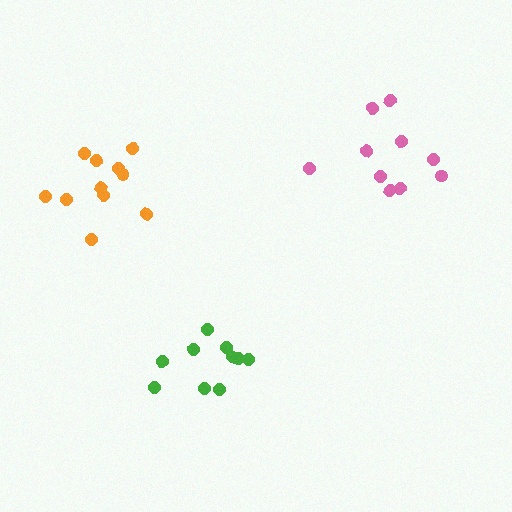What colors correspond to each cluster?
The clusters are colored: pink, green, orange.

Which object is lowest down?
The green cluster is bottommost.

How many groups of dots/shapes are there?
There are 3 groups.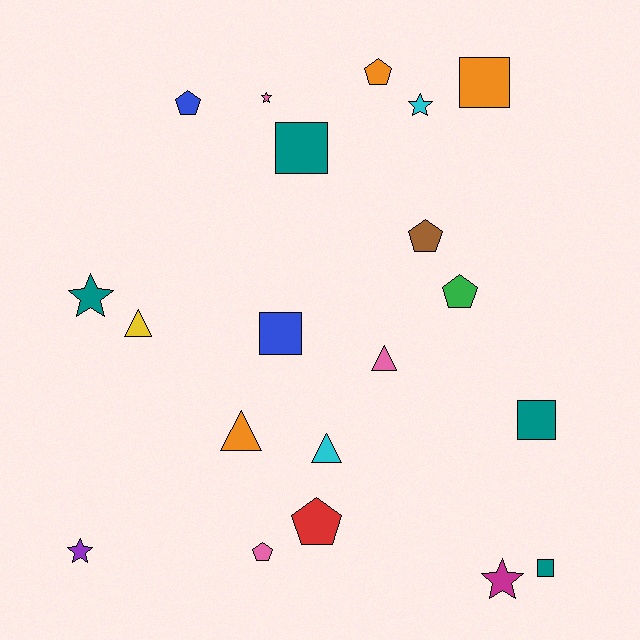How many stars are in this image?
There are 5 stars.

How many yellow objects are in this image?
There is 1 yellow object.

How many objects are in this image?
There are 20 objects.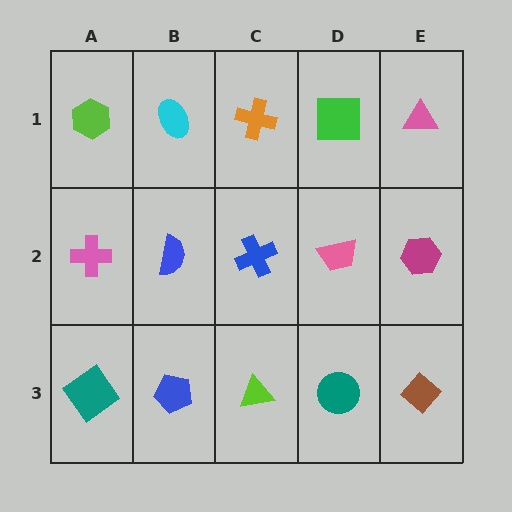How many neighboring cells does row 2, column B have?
4.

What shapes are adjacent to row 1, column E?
A magenta hexagon (row 2, column E), a green square (row 1, column D).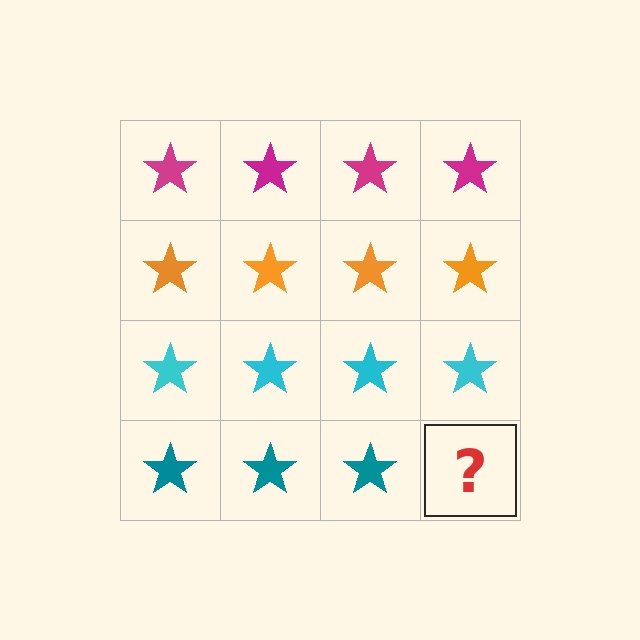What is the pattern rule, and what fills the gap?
The rule is that each row has a consistent color. The gap should be filled with a teal star.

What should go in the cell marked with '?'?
The missing cell should contain a teal star.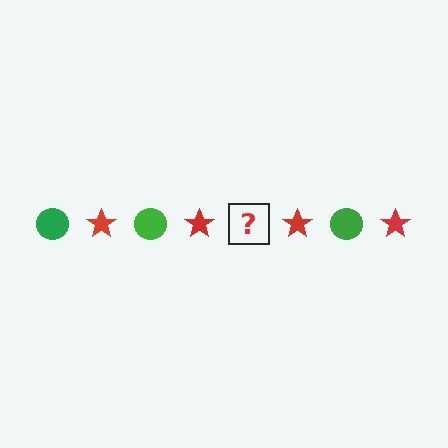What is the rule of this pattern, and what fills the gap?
The rule is that the pattern alternates between green circle and red star. The gap should be filled with a green circle.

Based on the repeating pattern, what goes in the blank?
The blank should be a green circle.